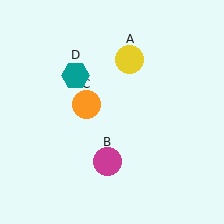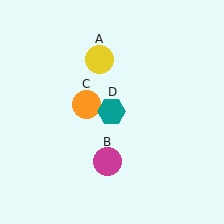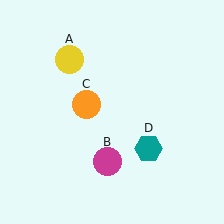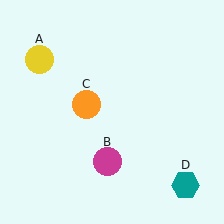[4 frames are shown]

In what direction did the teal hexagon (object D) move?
The teal hexagon (object D) moved down and to the right.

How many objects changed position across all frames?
2 objects changed position: yellow circle (object A), teal hexagon (object D).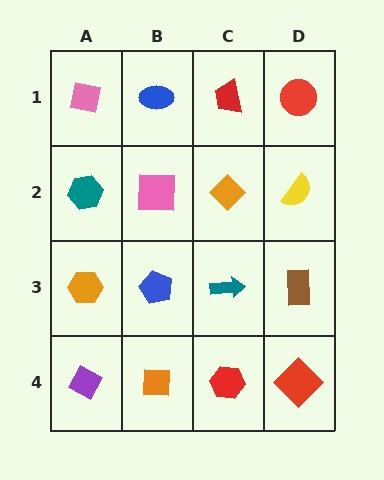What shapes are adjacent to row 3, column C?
An orange diamond (row 2, column C), a red hexagon (row 4, column C), a blue pentagon (row 3, column B), a brown rectangle (row 3, column D).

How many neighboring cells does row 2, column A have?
3.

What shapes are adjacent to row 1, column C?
An orange diamond (row 2, column C), a blue ellipse (row 1, column B), a red circle (row 1, column D).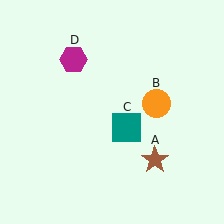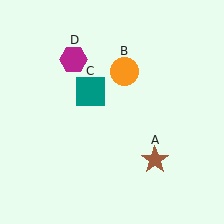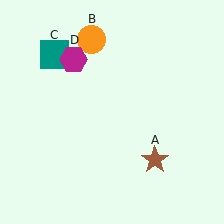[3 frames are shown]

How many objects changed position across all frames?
2 objects changed position: orange circle (object B), teal square (object C).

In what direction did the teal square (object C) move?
The teal square (object C) moved up and to the left.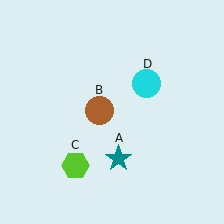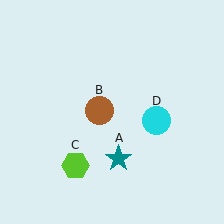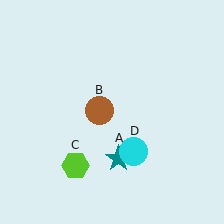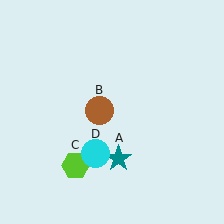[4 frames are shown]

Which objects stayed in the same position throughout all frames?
Teal star (object A) and brown circle (object B) and lime hexagon (object C) remained stationary.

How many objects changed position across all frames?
1 object changed position: cyan circle (object D).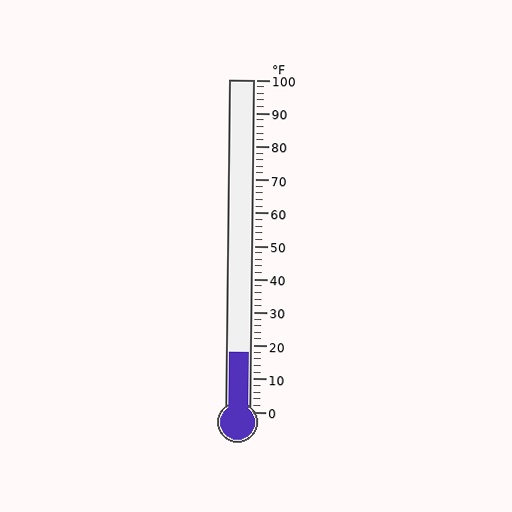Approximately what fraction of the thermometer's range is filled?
The thermometer is filled to approximately 20% of its range.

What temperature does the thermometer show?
The thermometer shows approximately 18°F.